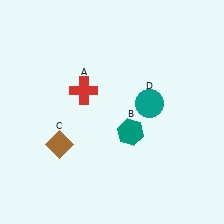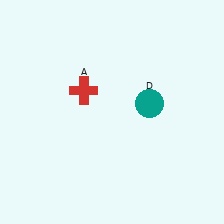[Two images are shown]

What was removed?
The teal hexagon (B), the brown diamond (C) were removed in Image 2.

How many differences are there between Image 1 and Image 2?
There are 2 differences between the two images.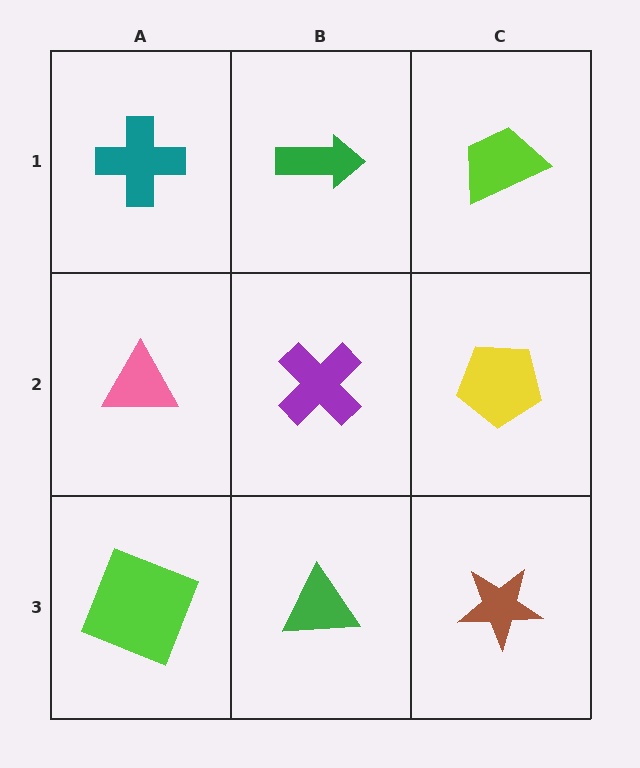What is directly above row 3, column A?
A pink triangle.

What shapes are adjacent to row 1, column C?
A yellow pentagon (row 2, column C), a green arrow (row 1, column B).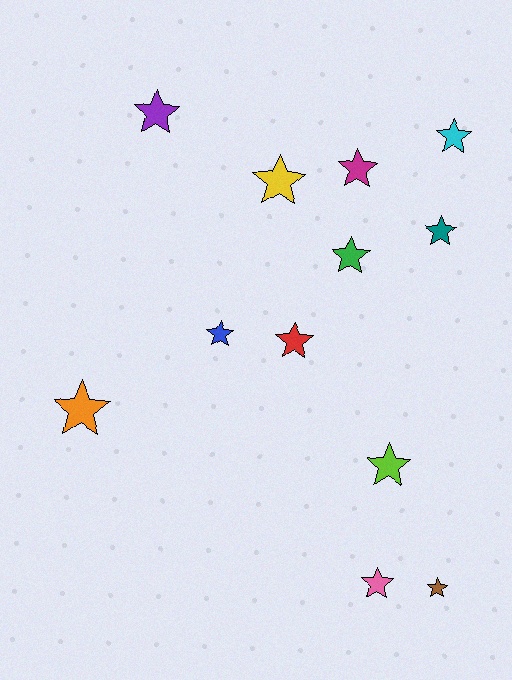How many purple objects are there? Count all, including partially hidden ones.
There is 1 purple object.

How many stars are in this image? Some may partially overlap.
There are 12 stars.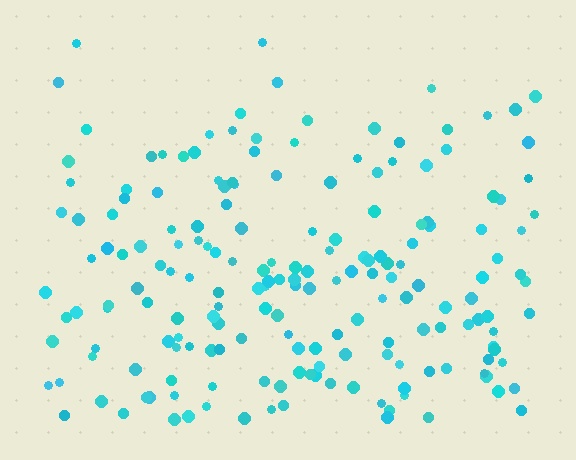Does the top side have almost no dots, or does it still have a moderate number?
Still a moderate number, just noticeably fewer than the bottom.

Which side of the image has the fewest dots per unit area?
The top.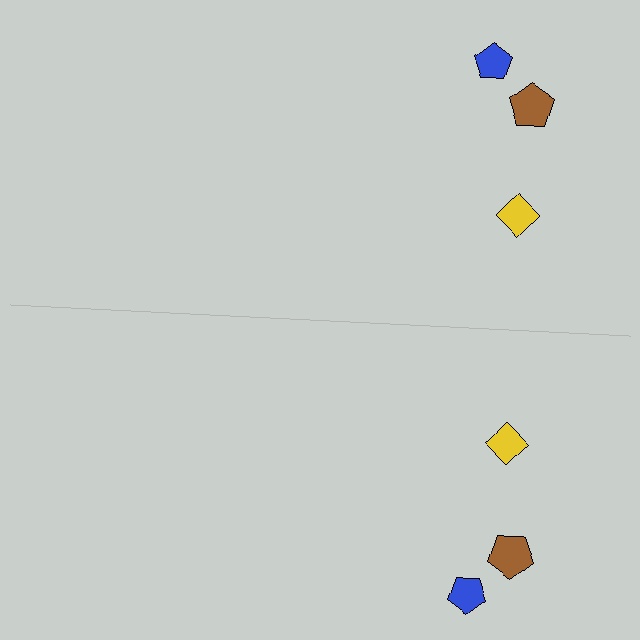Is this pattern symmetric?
Yes, this pattern has bilateral (reflection) symmetry.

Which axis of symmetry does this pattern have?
The pattern has a horizontal axis of symmetry running through the center of the image.